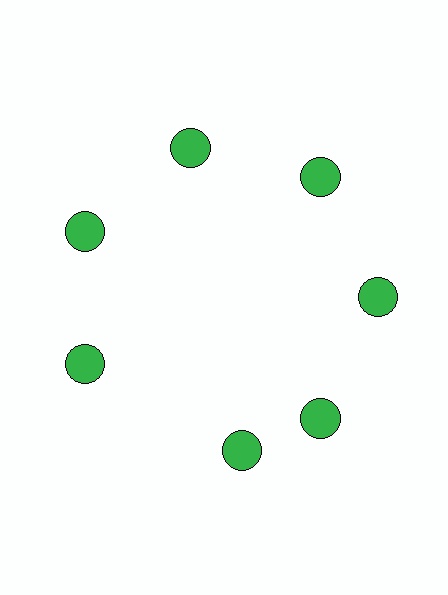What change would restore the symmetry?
The symmetry would be restored by rotating it back into even spacing with its neighbors so that all 7 circles sit at equal angles and equal distance from the center.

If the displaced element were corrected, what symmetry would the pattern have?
It would have 7-fold rotational symmetry — the pattern would map onto itself every 51 degrees.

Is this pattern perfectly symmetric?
No. The 7 green circles are arranged in a ring, but one element near the 6 o'clock position is rotated out of alignment along the ring, breaking the 7-fold rotational symmetry.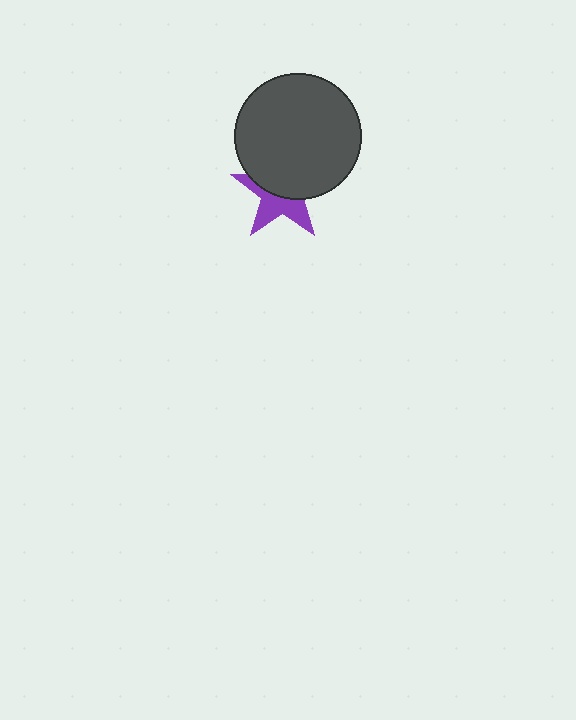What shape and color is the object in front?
The object in front is a dark gray circle.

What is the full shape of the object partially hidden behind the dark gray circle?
The partially hidden object is a purple star.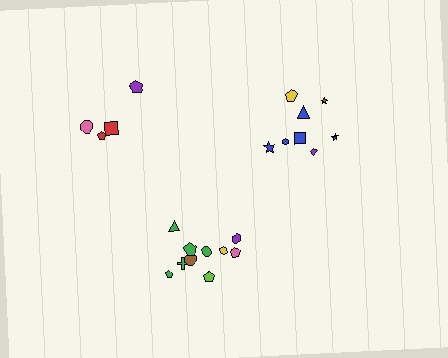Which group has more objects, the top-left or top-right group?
The top-right group.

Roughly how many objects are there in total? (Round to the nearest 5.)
Roughly 20 objects in total.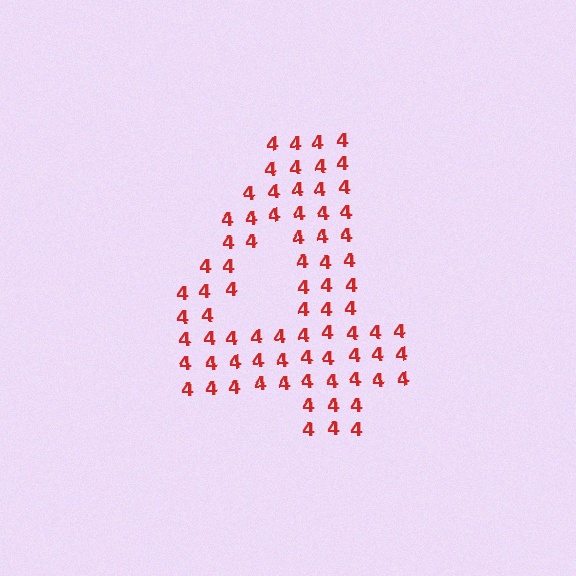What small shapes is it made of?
It is made of small digit 4's.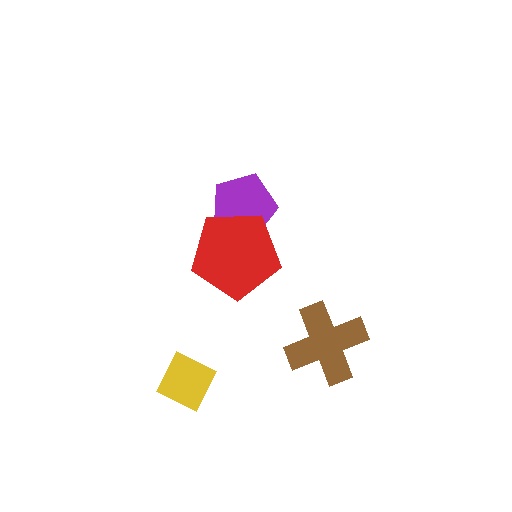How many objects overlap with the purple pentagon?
1 object overlaps with the purple pentagon.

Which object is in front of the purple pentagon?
The red pentagon is in front of the purple pentagon.